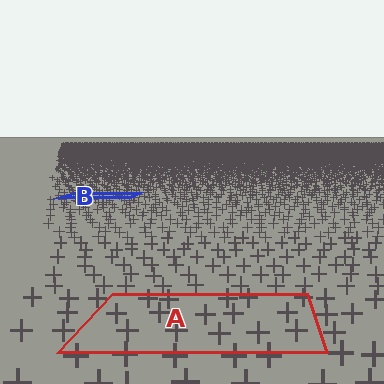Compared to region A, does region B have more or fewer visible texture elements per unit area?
Region B has more texture elements per unit area — they are packed more densely because it is farther away.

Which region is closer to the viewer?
Region A is closer. The texture elements there are larger and more spread out.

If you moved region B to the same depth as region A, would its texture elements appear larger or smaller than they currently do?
They would appear larger. At a closer depth, the same texture elements are projected at a bigger on-screen size.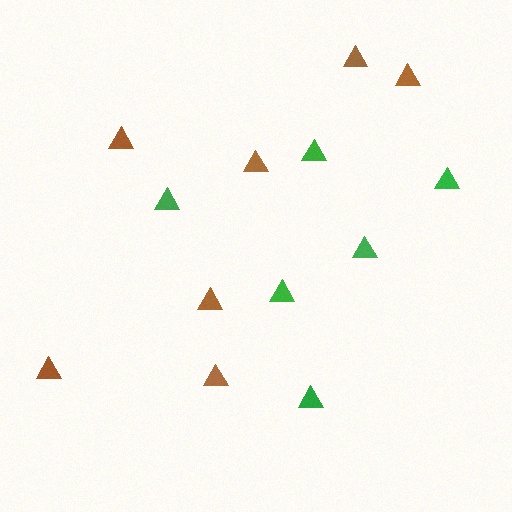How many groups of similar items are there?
There are 2 groups: one group of brown triangles (7) and one group of green triangles (6).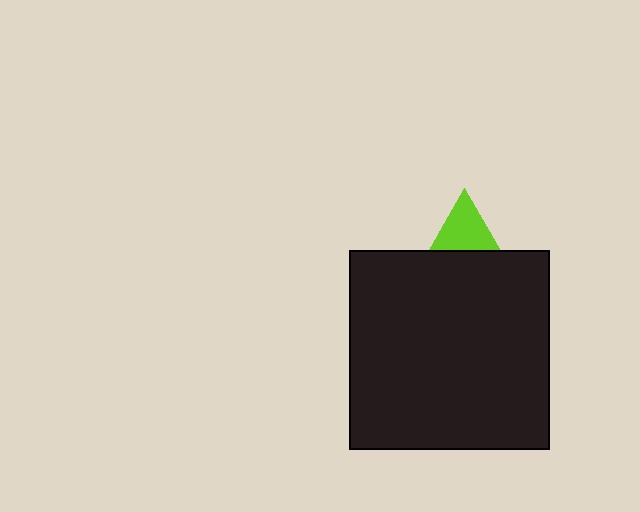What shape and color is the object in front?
The object in front is a black square.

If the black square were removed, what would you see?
You would see the complete lime triangle.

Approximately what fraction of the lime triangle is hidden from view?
Roughly 63% of the lime triangle is hidden behind the black square.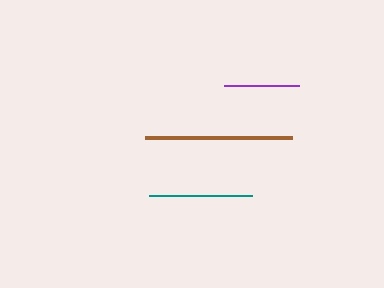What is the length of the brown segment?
The brown segment is approximately 147 pixels long.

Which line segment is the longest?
The brown line is the longest at approximately 147 pixels.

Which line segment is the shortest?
The purple line is the shortest at approximately 75 pixels.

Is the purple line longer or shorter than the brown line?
The brown line is longer than the purple line.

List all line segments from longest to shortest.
From longest to shortest: brown, teal, purple.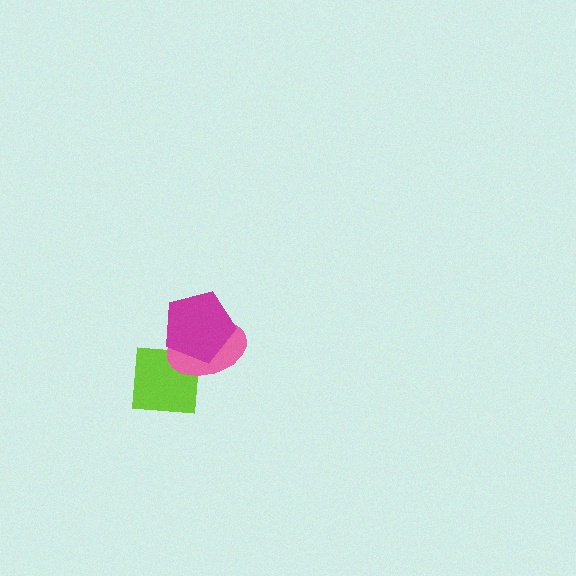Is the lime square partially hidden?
Yes, it is partially covered by another shape.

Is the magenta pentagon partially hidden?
No, no other shape covers it.